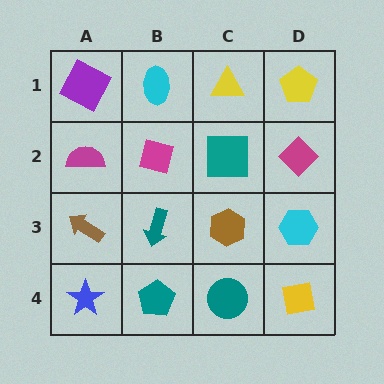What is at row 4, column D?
A yellow square.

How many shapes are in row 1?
4 shapes.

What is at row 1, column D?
A yellow pentagon.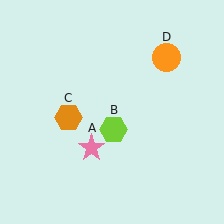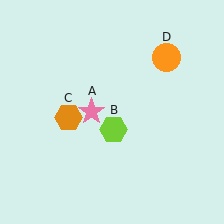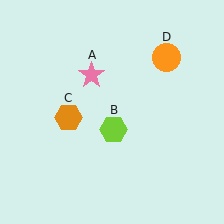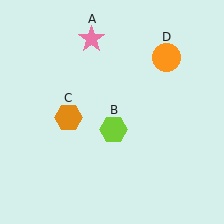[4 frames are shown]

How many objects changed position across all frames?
1 object changed position: pink star (object A).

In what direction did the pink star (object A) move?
The pink star (object A) moved up.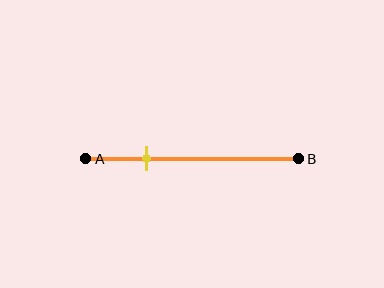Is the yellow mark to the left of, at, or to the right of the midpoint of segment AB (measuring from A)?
The yellow mark is to the left of the midpoint of segment AB.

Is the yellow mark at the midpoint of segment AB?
No, the mark is at about 30% from A, not at the 50% midpoint.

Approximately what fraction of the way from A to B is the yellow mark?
The yellow mark is approximately 30% of the way from A to B.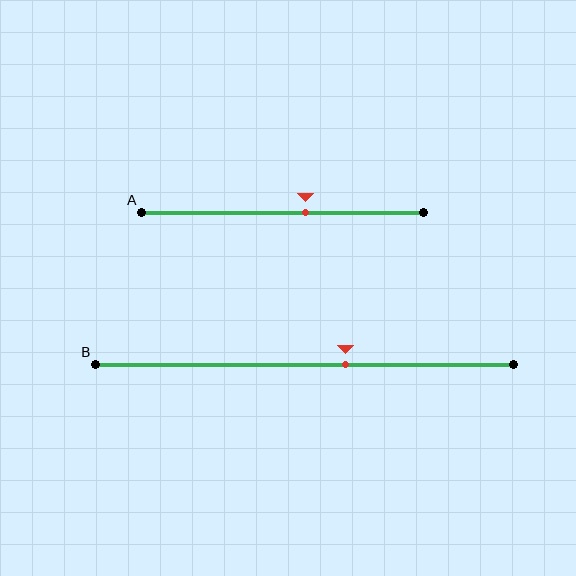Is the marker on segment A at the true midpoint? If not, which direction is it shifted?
No, the marker on segment A is shifted to the right by about 8% of the segment length.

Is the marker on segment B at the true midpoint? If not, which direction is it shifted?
No, the marker on segment B is shifted to the right by about 10% of the segment length.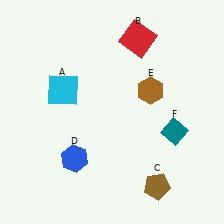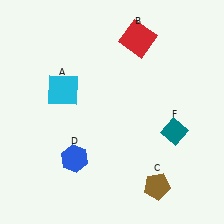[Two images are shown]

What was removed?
The brown hexagon (E) was removed in Image 2.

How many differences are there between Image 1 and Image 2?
There is 1 difference between the two images.